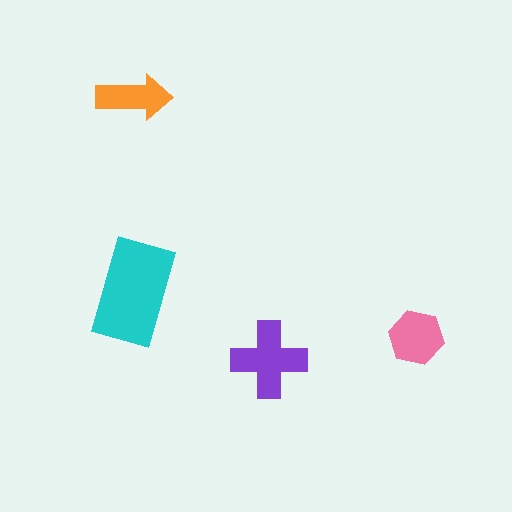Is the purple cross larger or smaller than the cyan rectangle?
Smaller.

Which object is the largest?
The cyan rectangle.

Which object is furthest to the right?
The pink hexagon is rightmost.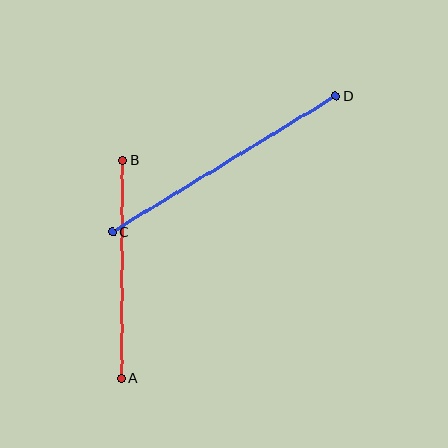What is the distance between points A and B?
The distance is approximately 218 pixels.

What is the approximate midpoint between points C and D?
The midpoint is at approximately (224, 164) pixels.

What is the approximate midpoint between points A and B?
The midpoint is at approximately (122, 269) pixels.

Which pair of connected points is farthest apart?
Points C and D are farthest apart.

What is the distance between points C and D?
The distance is approximately 262 pixels.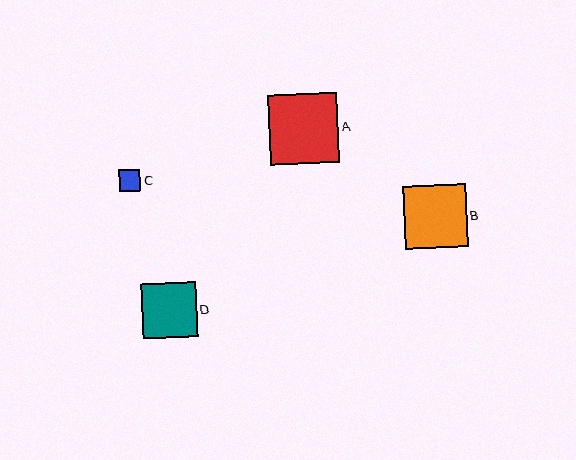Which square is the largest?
Square A is the largest with a size of approximately 69 pixels.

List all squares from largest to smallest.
From largest to smallest: A, B, D, C.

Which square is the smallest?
Square C is the smallest with a size of approximately 21 pixels.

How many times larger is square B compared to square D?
Square B is approximately 1.2 times the size of square D.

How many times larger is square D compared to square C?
Square D is approximately 2.6 times the size of square C.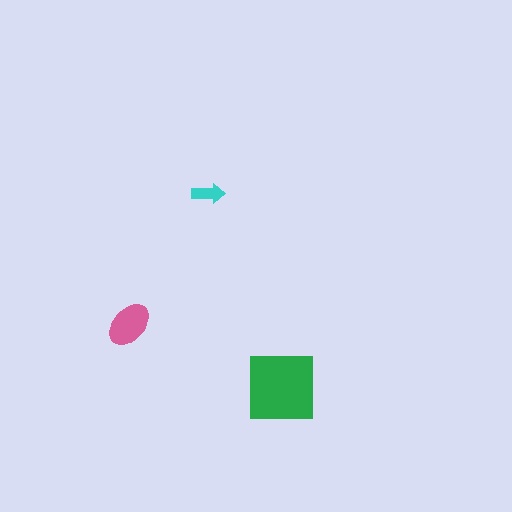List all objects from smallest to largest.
The cyan arrow, the pink ellipse, the green square.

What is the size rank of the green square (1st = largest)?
1st.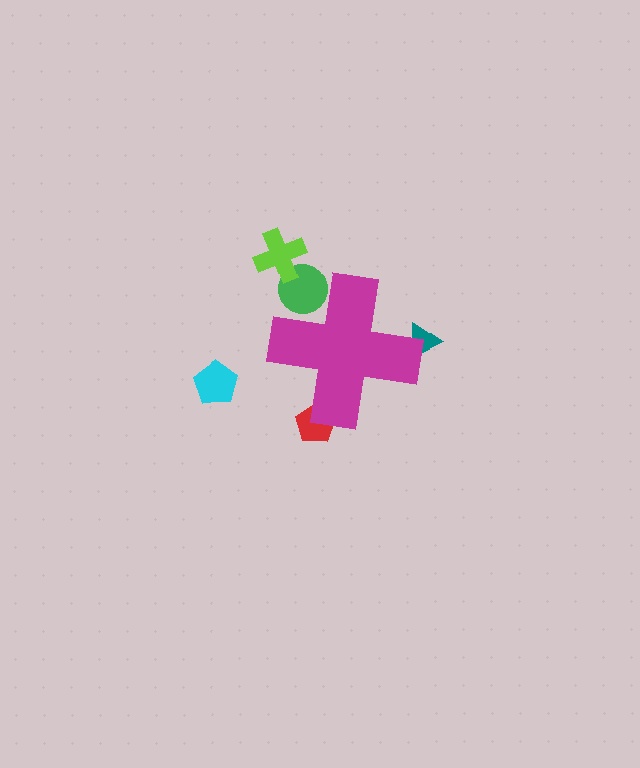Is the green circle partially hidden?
Yes, the green circle is partially hidden behind the magenta cross.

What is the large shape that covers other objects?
A magenta cross.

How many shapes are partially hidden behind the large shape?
3 shapes are partially hidden.